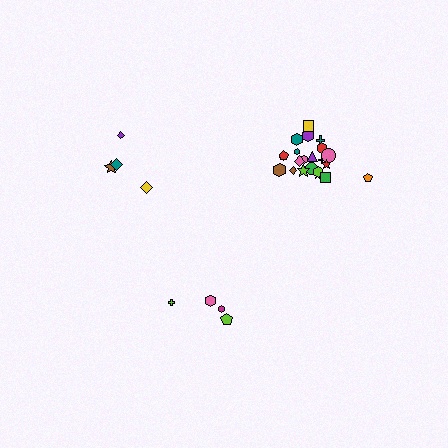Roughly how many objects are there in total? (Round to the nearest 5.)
Roughly 30 objects in total.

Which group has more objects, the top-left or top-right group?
The top-right group.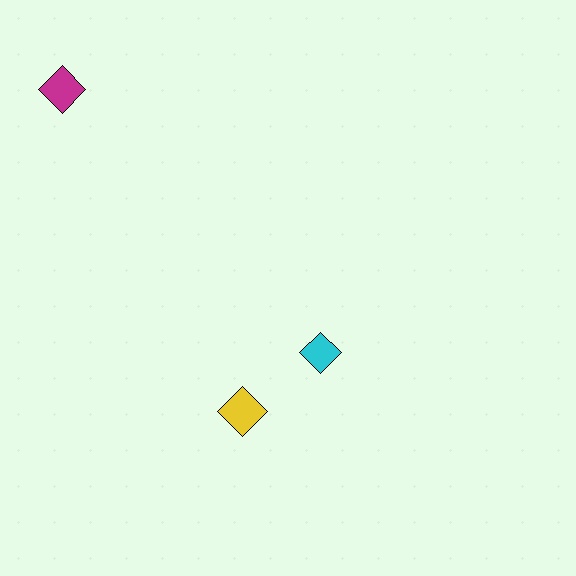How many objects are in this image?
There are 3 objects.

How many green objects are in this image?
There are no green objects.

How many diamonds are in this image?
There are 3 diamonds.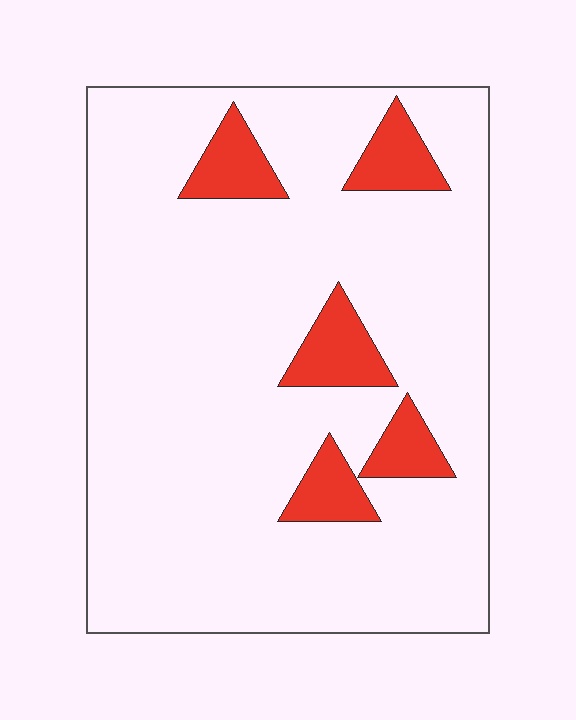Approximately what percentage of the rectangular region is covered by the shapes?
Approximately 10%.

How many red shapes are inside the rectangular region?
5.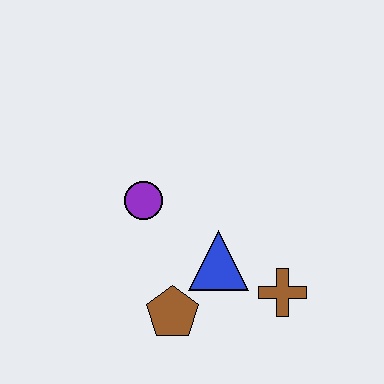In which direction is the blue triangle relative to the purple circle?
The blue triangle is to the right of the purple circle.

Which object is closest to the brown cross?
The blue triangle is closest to the brown cross.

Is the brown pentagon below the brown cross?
Yes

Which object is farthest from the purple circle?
The brown cross is farthest from the purple circle.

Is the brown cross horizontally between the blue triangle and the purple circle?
No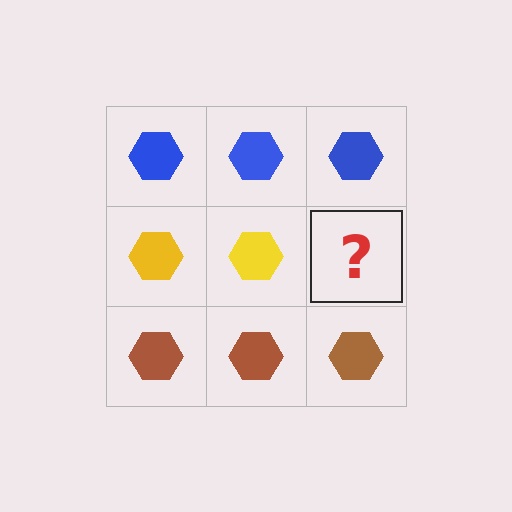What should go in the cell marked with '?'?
The missing cell should contain a yellow hexagon.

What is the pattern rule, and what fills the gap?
The rule is that each row has a consistent color. The gap should be filled with a yellow hexagon.